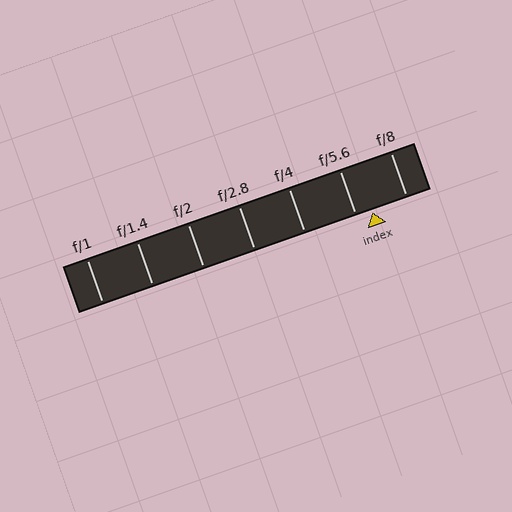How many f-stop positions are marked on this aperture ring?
There are 7 f-stop positions marked.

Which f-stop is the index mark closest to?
The index mark is closest to f/5.6.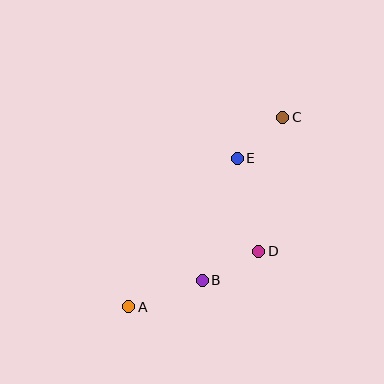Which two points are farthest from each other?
Points A and C are farthest from each other.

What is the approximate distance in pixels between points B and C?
The distance between B and C is approximately 182 pixels.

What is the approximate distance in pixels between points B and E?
The distance between B and E is approximately 127 pixels.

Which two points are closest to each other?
Points C and E are closest to each other.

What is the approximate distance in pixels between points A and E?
The distance between A and E is approximately 184 pixels.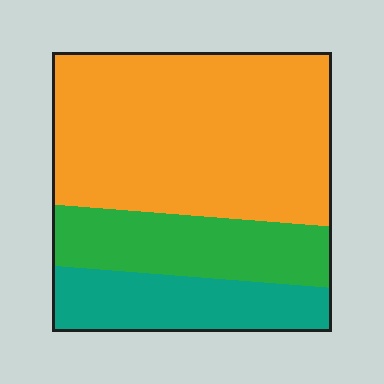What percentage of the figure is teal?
Teal covers roughly 20% of the figure.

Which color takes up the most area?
Orange, at roughly 60%.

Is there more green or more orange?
Orange.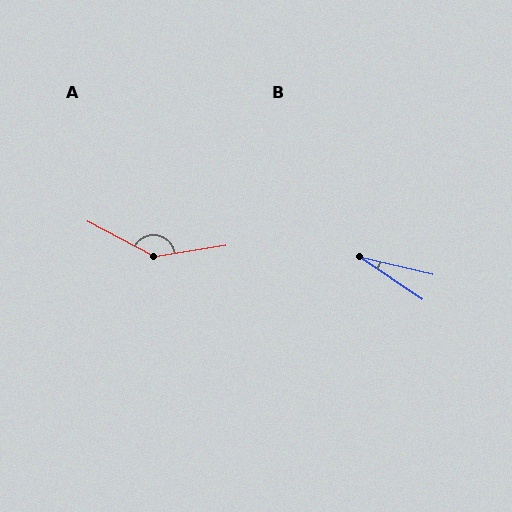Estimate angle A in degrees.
Approximately 143 degrees.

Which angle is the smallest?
B, at approximately 21 degrees.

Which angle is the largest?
A, at approximately 143 degrees.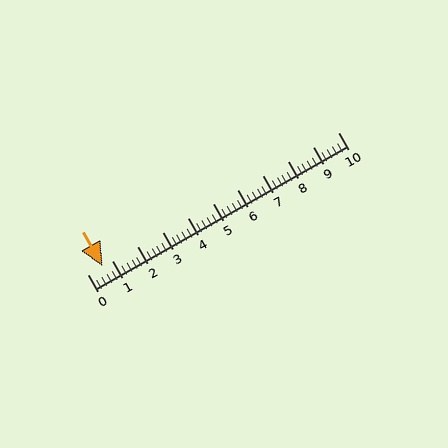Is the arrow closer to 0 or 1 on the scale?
The arrow is closer to 1.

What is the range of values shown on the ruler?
The ruler shows values from 0 to 10.